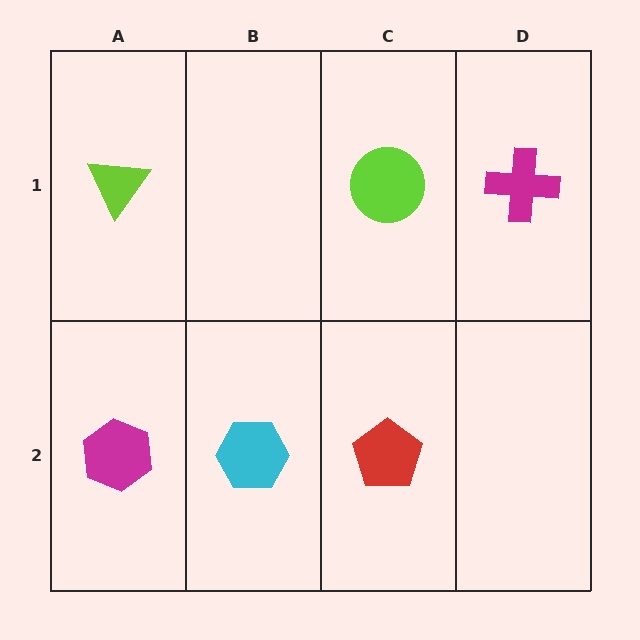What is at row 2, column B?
A cyan hexagon.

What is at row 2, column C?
A red pentagon.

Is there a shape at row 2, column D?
No, that cell is empty.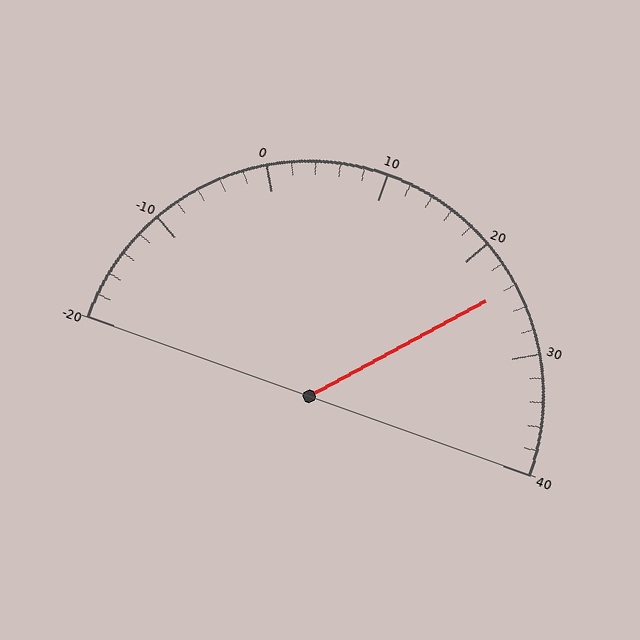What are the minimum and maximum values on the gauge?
The gauge ranges from -20 to 40.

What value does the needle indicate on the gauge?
The needle indicates approximately 24.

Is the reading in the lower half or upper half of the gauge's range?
The reading is in the upper half of the range (-20 to 40).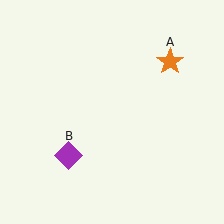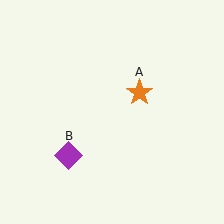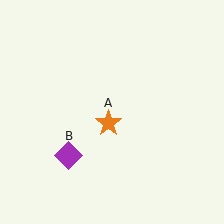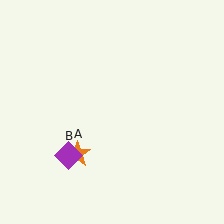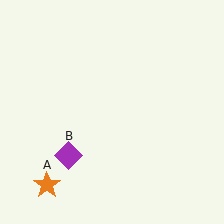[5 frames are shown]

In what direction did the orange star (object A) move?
The orange star (object A) moved down and to the left.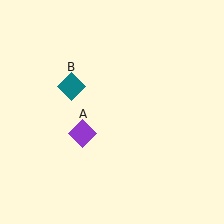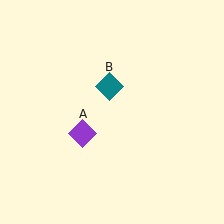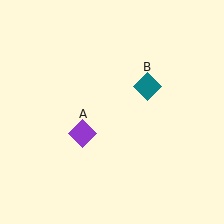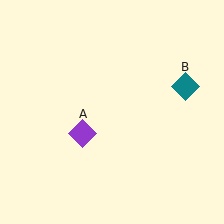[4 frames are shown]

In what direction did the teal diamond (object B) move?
The teal diamond (object B) moved right.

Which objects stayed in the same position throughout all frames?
Purple diamond (object A) remained stationary.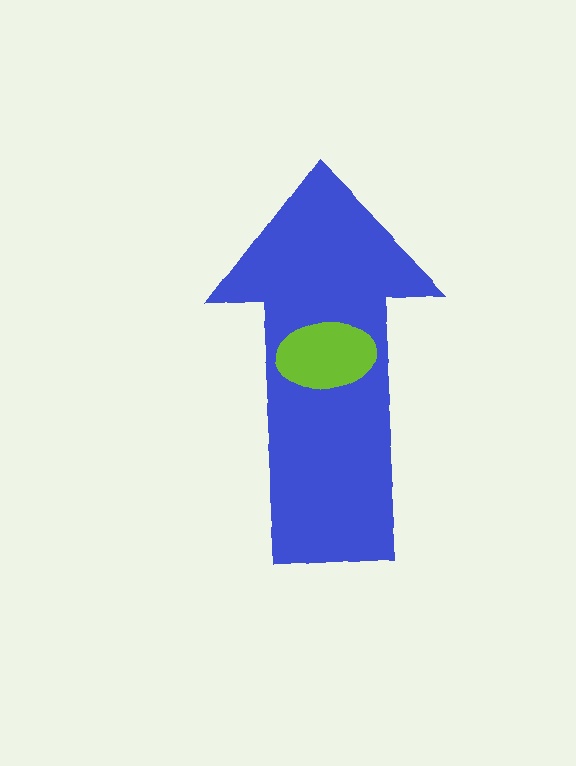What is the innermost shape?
The lime ellipse.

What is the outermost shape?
The blue arrow.